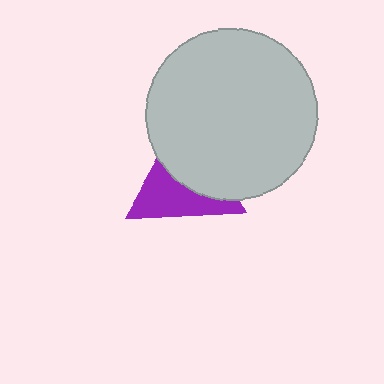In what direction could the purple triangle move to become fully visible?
The purple triangle could move toward the lower-left. That would shift it out from behind the light gray circle entirely.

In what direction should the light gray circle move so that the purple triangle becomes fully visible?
The light gray circle should move toward the upper-right. That is the shortest direction to clear the overlap and leave the purple triangle fully visible.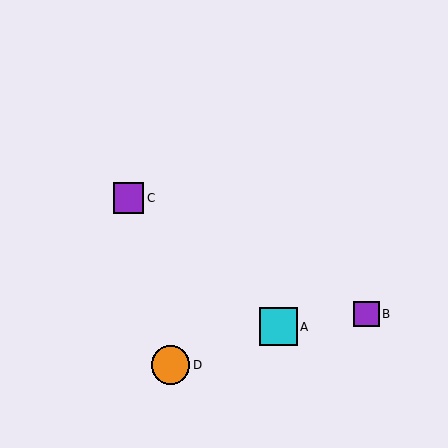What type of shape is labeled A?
Shape A is a cyan square.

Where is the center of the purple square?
The center of the purple square is at (128, 198).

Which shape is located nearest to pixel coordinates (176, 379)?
The orange circle (labeled D) at (170, 365) is nearest to that location.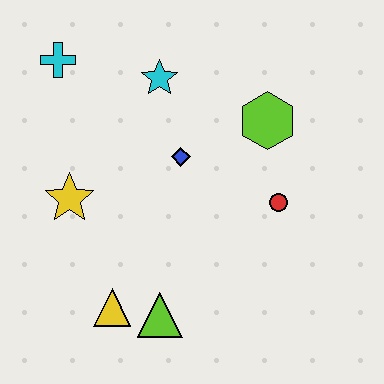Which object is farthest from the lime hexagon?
The yellow triangle is farthest from the lime hexagon.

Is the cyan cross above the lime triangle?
Yes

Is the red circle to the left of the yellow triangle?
No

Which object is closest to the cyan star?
The blue diamond is closest to the cyan star.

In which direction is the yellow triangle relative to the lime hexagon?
The yellow triangle is below the lime hexagon.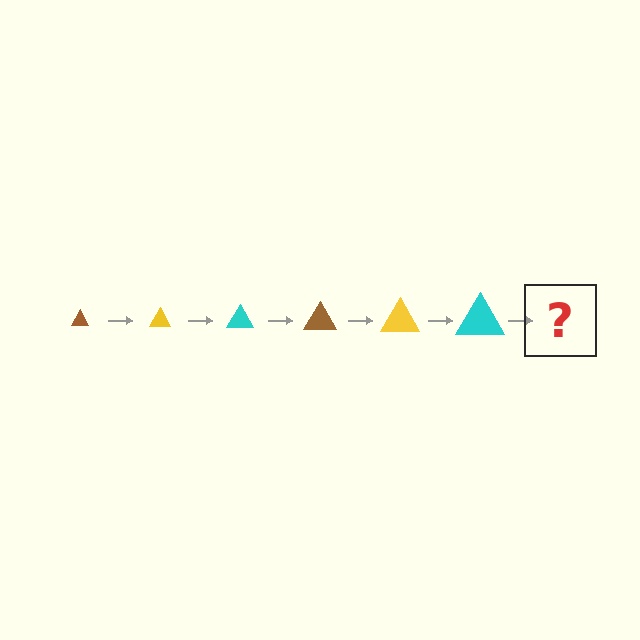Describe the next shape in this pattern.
It should be a brown triangle, larger than the previous one.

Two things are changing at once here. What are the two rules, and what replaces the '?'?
The two rules are that the triangle grows larger each step and the color cycles through brown, yellow, and cyan. The '?' should be a brown triangle, larger than the previous one.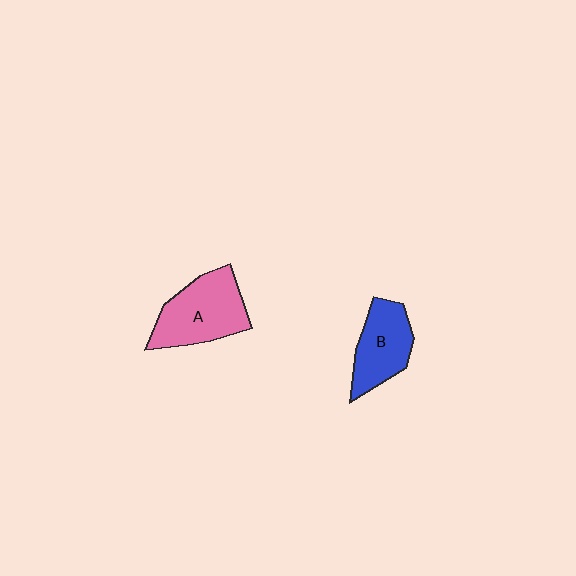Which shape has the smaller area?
Shape B (blue).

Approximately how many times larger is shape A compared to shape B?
Approximately 1.3 times.